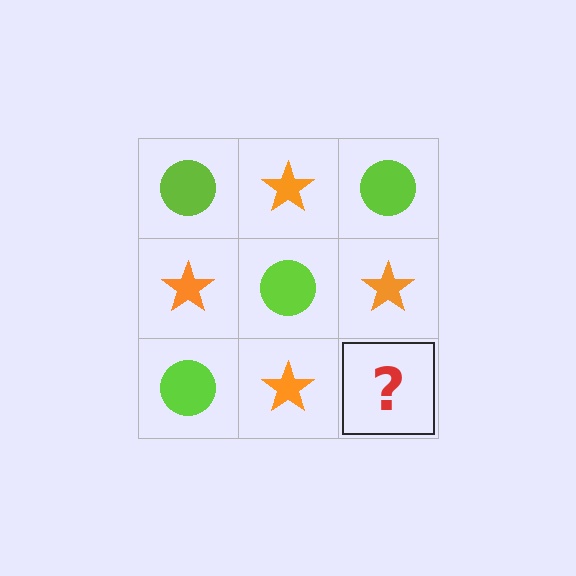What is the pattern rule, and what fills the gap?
The rule is that it alternates lime circle and orange star in a checkerboard pattern. The gap should be filled with a lime circle.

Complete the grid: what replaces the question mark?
The question mark should be replaced with a lime circle.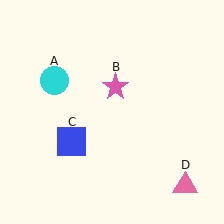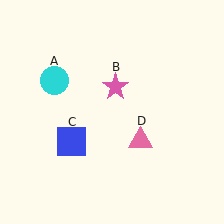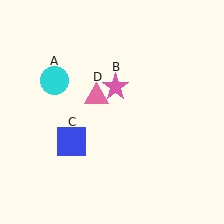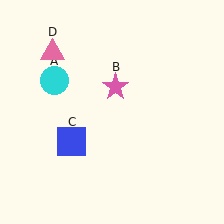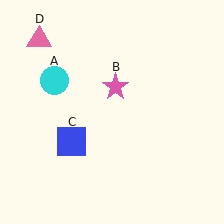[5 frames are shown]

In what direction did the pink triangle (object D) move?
The pink triangle (object D) moved up and to the left.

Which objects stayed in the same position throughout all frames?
Cyan circle (object A) and pink star (object B) and blue square (object C) remained stationary.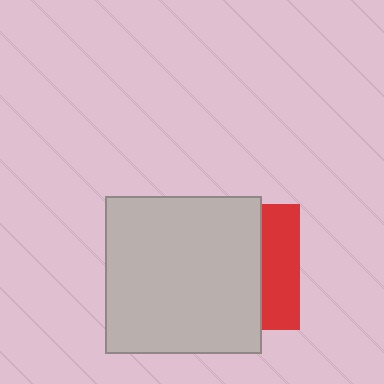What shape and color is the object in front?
The object in front is a light gray square.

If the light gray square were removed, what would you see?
You would see the complete red square.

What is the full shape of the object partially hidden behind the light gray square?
The partially hidden object is a red square.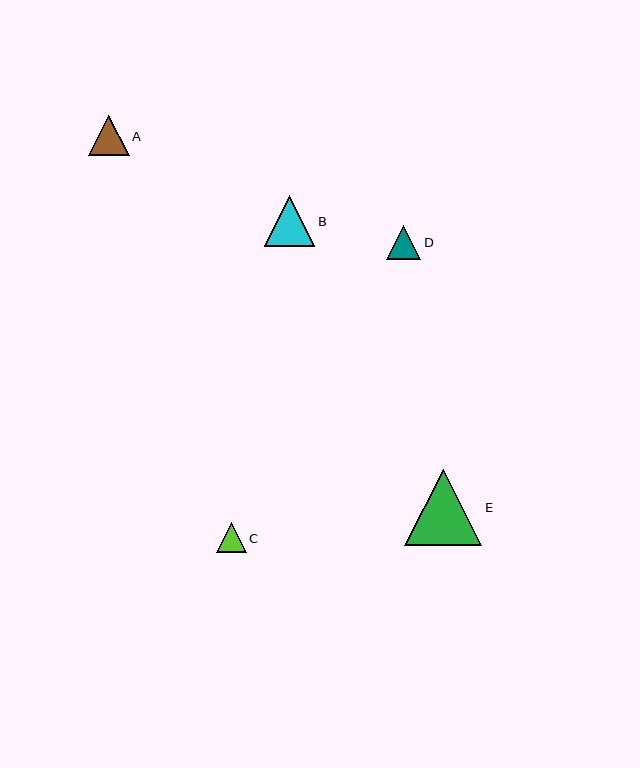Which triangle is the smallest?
Triangle C is the smallest with a size of approximately 30 pixels.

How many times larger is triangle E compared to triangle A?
Triangle E is approximately 1.9 times the size of triangle A.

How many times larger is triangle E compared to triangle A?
Triangle E is approximately 1.9 times the size of triangle A.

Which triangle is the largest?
Triangle E is the largest with a size of approximately 77 pixels.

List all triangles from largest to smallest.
From largest to smallest: E, B, A, D, C.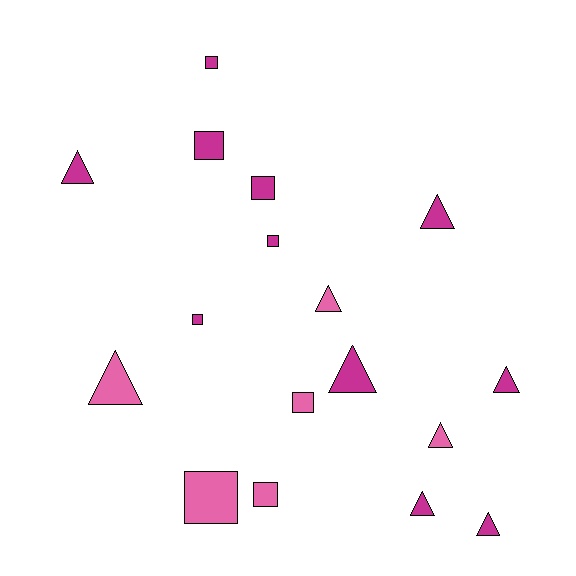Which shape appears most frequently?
Triangle, with 9 objects.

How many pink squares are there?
There are 3 pink squares.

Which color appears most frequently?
Magenta, with 11 objects.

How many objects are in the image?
There are 17 objects.